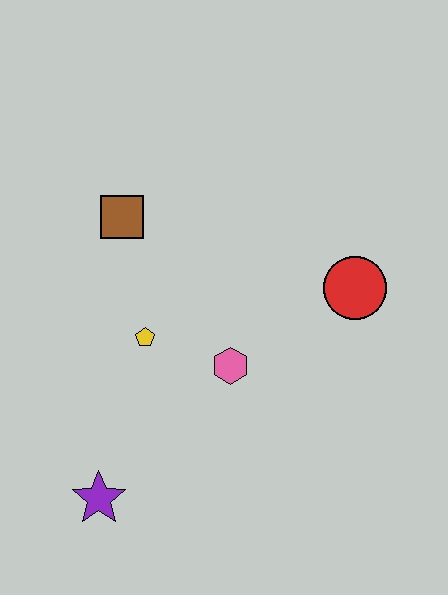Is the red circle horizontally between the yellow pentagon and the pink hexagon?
No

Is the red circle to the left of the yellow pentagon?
No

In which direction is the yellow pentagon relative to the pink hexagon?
The yellow pentagon is to the left of the pink hexagon.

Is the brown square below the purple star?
No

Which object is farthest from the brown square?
The purple star is farthest from the brown square.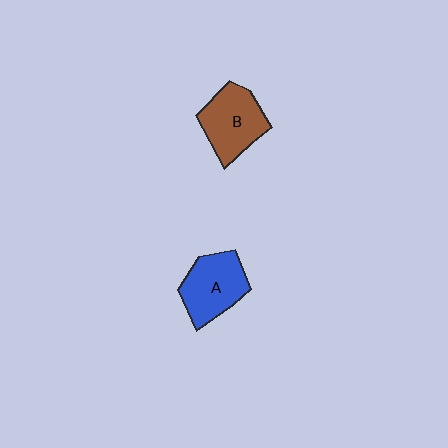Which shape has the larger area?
Shape B (brown).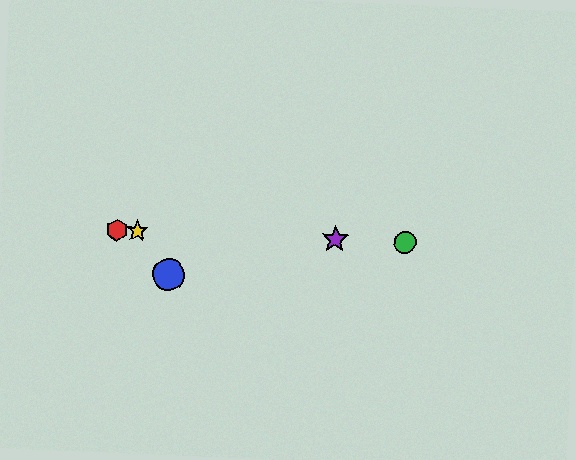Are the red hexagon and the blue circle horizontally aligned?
No, the red hexagon is at y≈230 and the blue circle is at y≈274.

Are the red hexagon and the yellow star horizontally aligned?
Yes, both are at y≈230.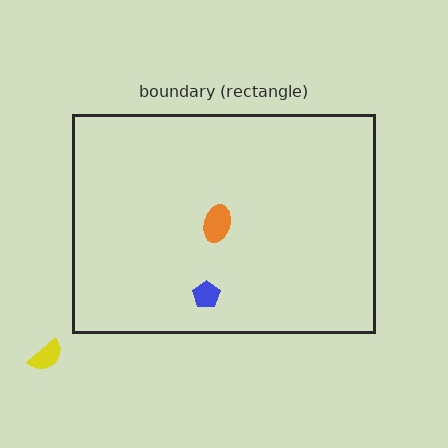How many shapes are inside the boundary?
2 inside, 1 outside.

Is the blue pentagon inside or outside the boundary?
Inside.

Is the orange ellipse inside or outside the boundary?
Inside.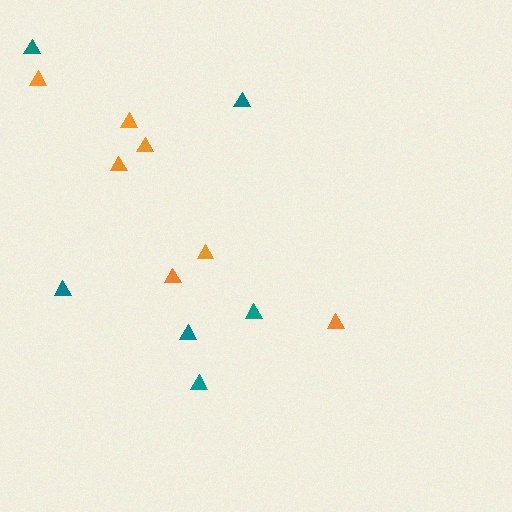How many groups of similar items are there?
There are 2 groups: one group of orange triangles (7) and one group of teal triangles (6).